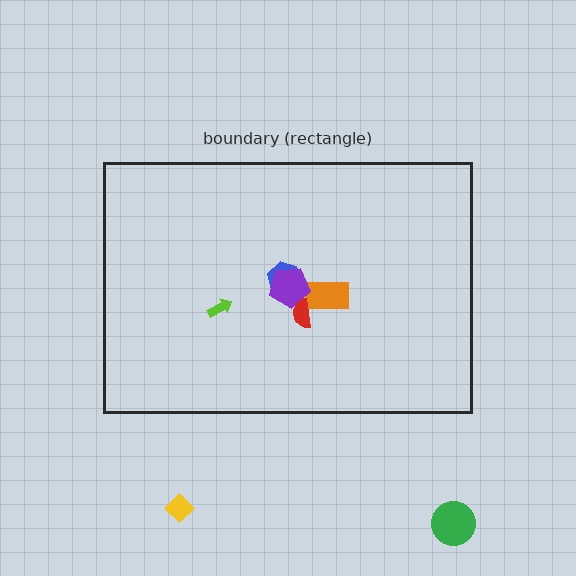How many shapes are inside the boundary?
5 inside, 2 outside.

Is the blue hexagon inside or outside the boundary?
Inside.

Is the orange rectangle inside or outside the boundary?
Inside.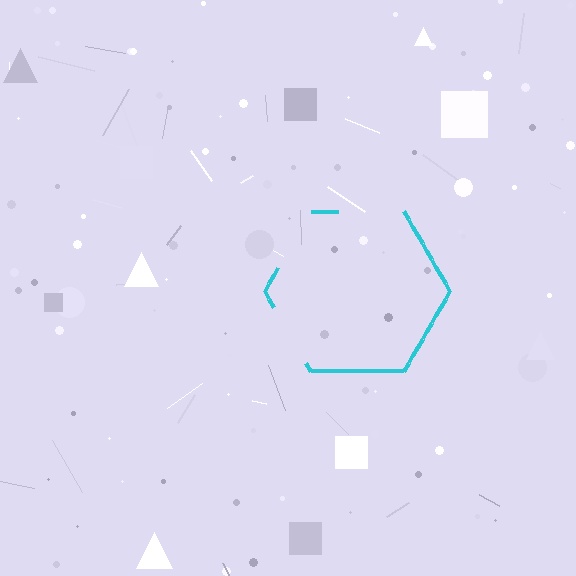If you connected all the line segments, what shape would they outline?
They would outline a hexagon.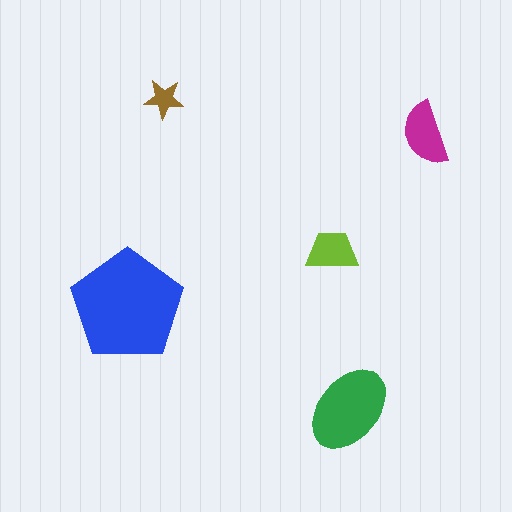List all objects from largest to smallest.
The blue pentagon, the green ellipse, the magenta semicircle, the lime trapezoid, the brown star.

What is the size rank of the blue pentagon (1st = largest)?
1st.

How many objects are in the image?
There are 5 objects in the image.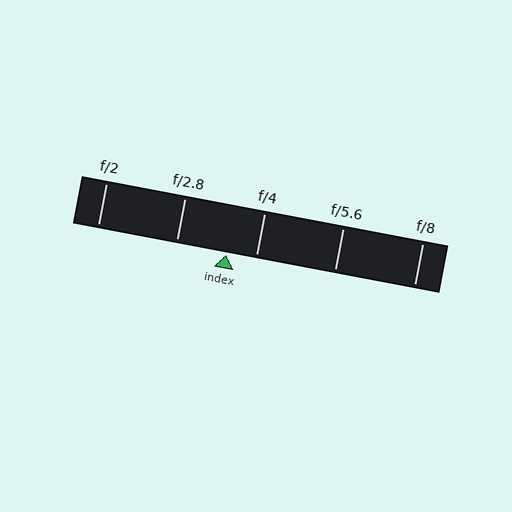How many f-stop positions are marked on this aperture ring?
There are 5 f-stop positions marked.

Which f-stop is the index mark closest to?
The index mark is closest to f/4.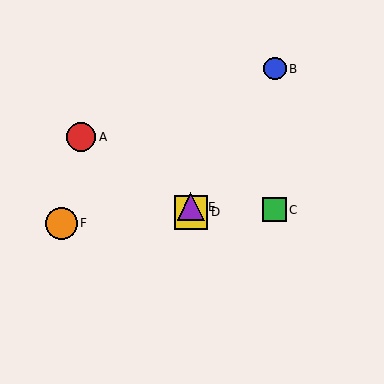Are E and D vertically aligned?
Yes, both are at x≈191.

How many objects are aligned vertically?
2 objects (D, E) are aligned vertically.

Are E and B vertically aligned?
No, E is at x≈191 and B is at x≈275.